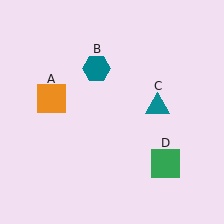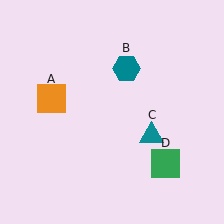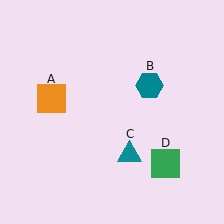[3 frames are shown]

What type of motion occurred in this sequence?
The teal hexagon (object B), teal triangle (object C) rotated clockwise around the center of the scene.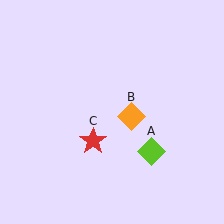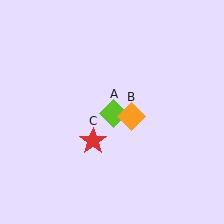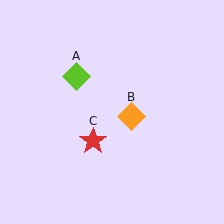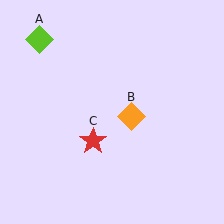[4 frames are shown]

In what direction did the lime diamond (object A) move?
The lime diamond (object A) moved up and to the left.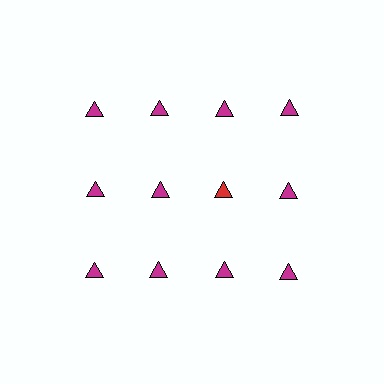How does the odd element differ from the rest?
It has a different color: red instead of magenta.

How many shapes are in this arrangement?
There are 12 shapes arranged in a grid pattern.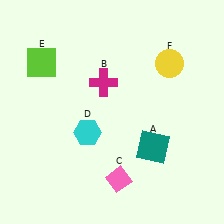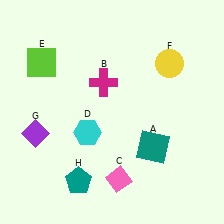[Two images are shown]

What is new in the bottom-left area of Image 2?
A purple diamond (G) was added in the bottom-left area of Image 2.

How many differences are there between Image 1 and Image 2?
There are 2 differences between the two images.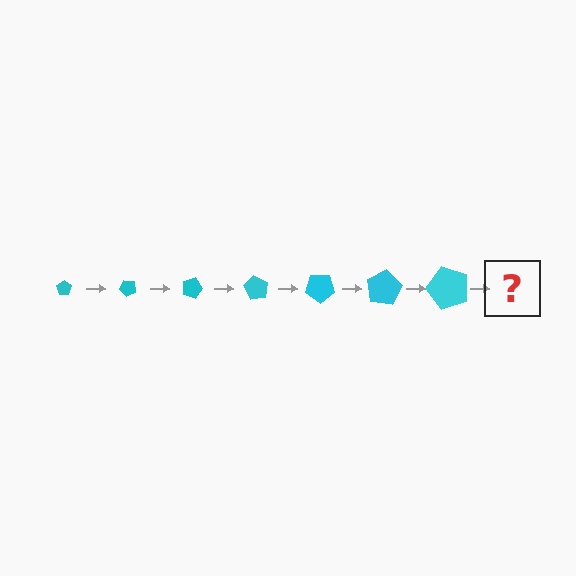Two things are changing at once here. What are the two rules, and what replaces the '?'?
The two rules are that the pentagon grows larger each step and it rotates 45 degrees each step. The '?' should be a pentagon, larger than the previous one and rotated 315 degrees from the start.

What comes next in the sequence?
The next element should be a pentagon, larger than the previous one and rotated 315 degrees from the start.